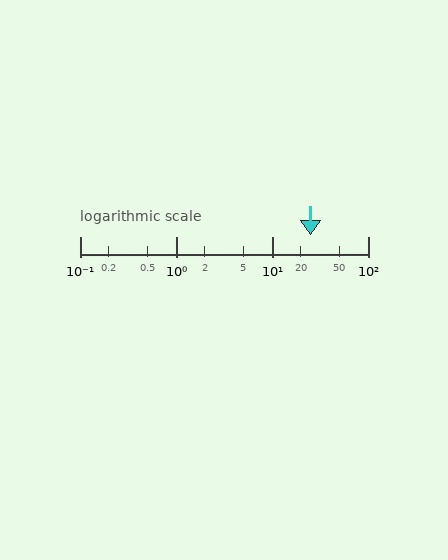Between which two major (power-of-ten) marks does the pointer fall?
The pointer is between 10 and 100.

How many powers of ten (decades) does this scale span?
The scale spans 3 decades, from 0.1 to 100.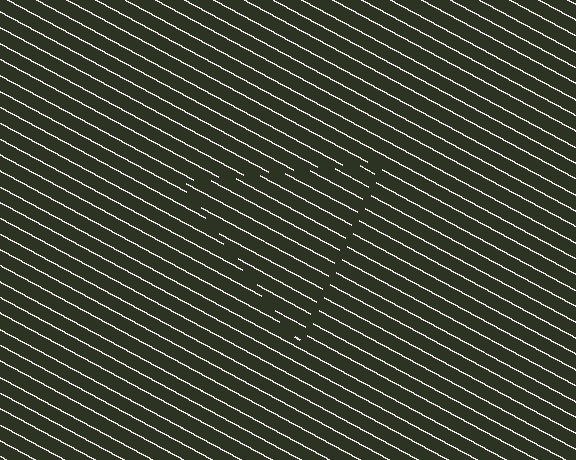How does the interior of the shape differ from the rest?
The interior of the shape contains the same grating, shifted by half a period — the contour is defined by the phase discontinuity where line-ends from the inner and outer gratings abut.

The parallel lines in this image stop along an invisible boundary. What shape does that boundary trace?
An illusory triangle. The interior of the shape contains the same grating, shifted by half a period — the contour is defined by the phase discontinuity where line-ends from the inner and outer gratings abut.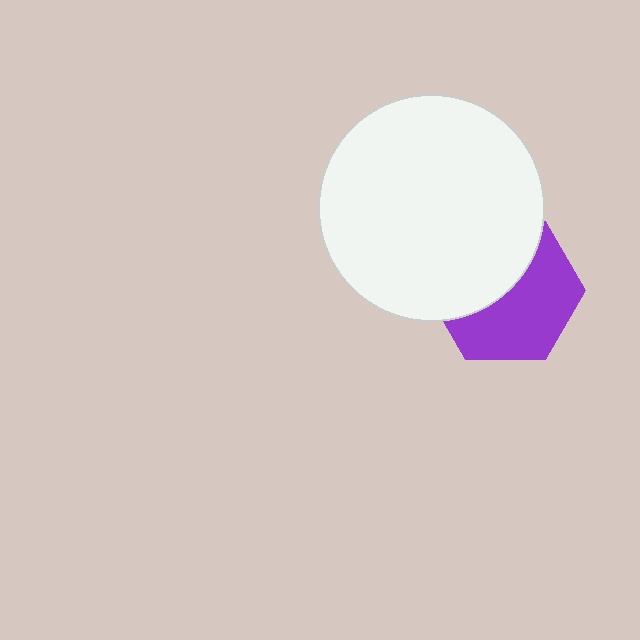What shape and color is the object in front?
The object in front is a white circle.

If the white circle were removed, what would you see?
You would see the complete purple hexagon.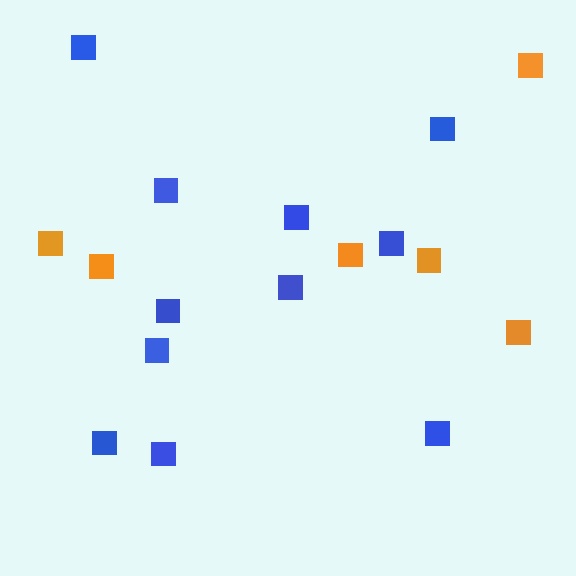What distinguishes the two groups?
There are 2 groups: one group of orange squares (6) and one group of blue squares (11).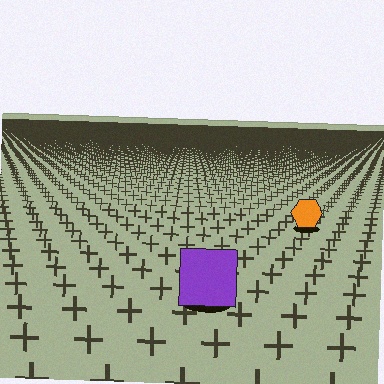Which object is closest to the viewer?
The purple square is closest. The texture marks near it are larger and more spread out.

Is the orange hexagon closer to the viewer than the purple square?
No. The purple square is closer — you can tell from the texture gradient: the ground texture is coarser near it.